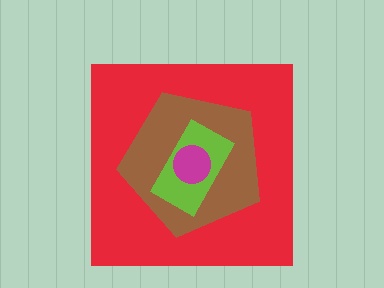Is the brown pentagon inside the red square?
Yes.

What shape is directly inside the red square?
The brown pentagon.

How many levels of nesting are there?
4.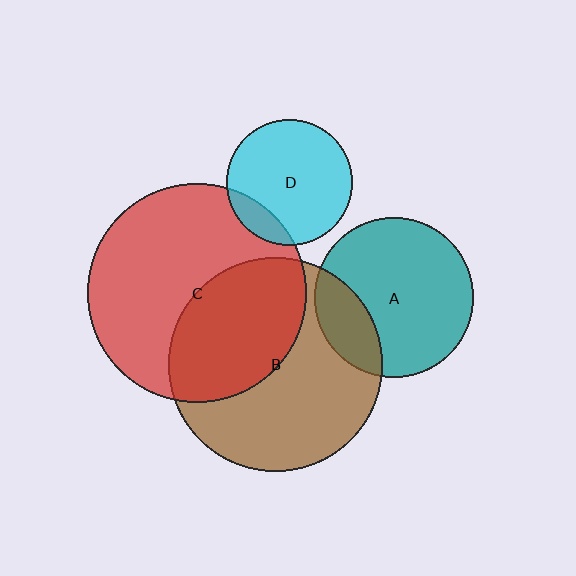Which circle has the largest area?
Circle C (red).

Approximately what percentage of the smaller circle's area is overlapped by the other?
Approximately 15%.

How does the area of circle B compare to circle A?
Approximately 1.8 times.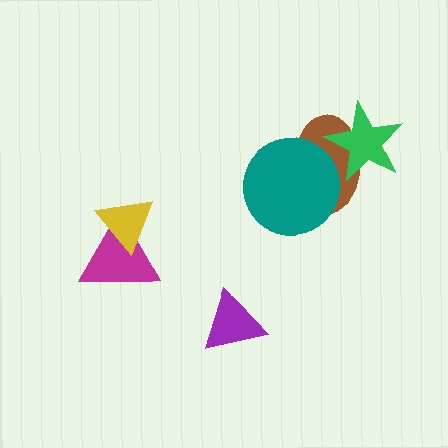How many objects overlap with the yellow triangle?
1 object overlaps with the yellow triangle.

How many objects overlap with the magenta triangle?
1 object overlaps with the magenta triangle.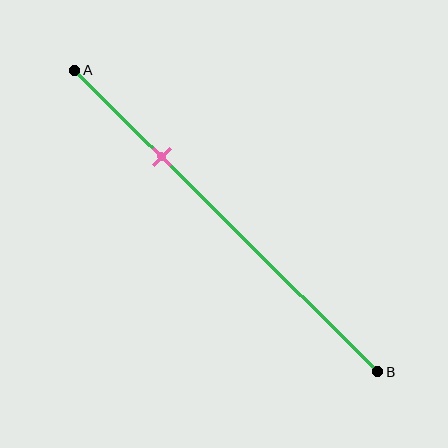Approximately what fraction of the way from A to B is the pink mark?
The pink mark is approximately 30% of the way from A to B.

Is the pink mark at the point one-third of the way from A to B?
No, the mark is at about 30% from A, not at the 33% one-third point.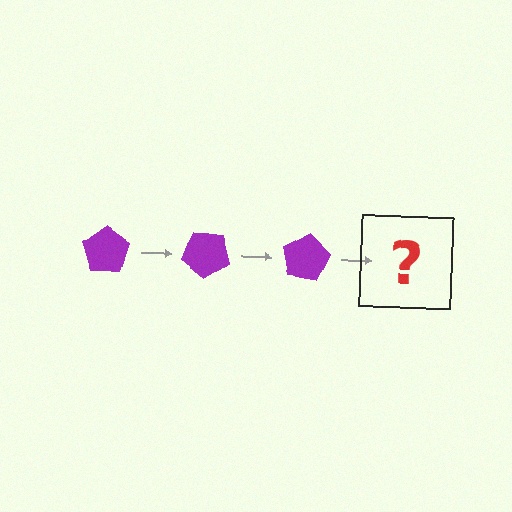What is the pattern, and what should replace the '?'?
The pattern is that the pentagon rotates 40 degrees each step. The '?' should be a purple pentagon rotated 120 degrees.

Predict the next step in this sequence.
The next step is a purple pentagon rotated 120 degrees.